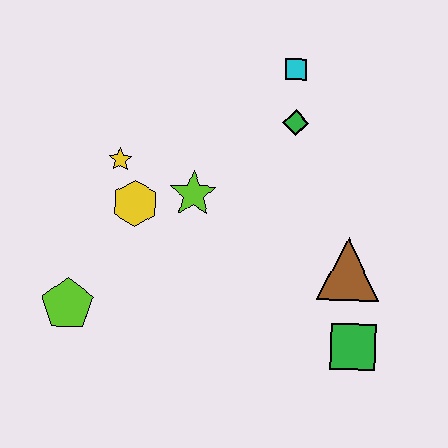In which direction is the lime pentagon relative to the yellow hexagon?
The lime pentagon is below the yellow hexagon.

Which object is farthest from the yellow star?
The green square is farthest from the yellow star.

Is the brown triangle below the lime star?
Yes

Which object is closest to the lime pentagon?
The yellow hexagon is closest to the lime pentagon.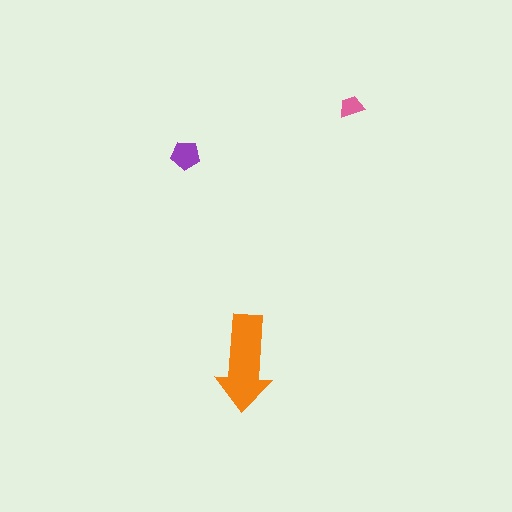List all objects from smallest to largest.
The pink trapezoid, the purple pentagon, the orange arrow.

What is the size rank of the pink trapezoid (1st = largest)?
3rd.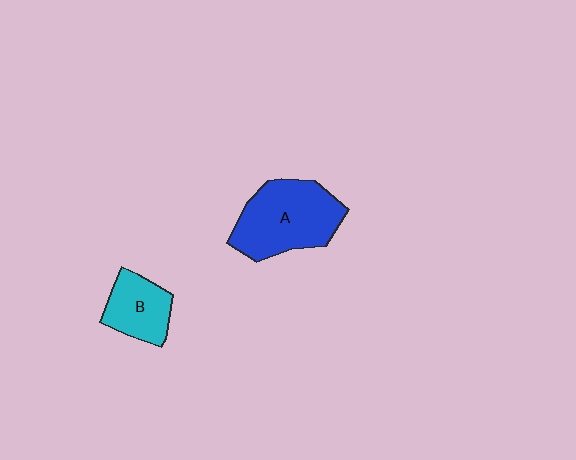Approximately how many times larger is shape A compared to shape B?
Approximately 1.8 times.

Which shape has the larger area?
Shape A (blue).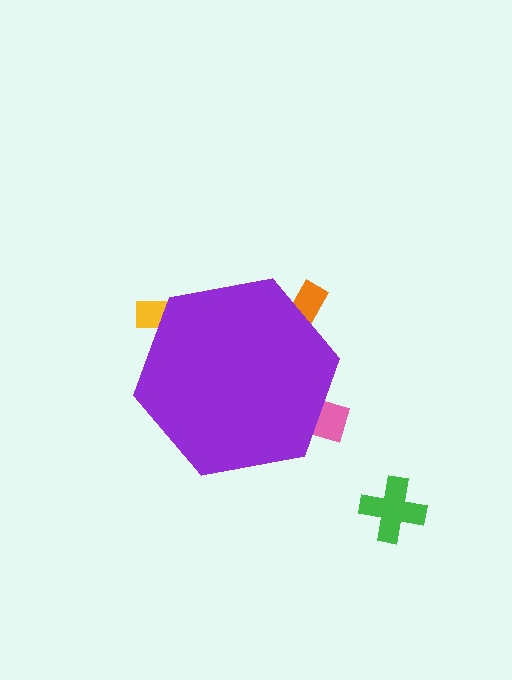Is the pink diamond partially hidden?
Yes, the pink diamond is partially hidden behind the purple hexagon.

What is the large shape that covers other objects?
A purple hexagon.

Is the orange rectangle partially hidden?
Yes, the orange rectangle is partially hidden behind the purple hexagon.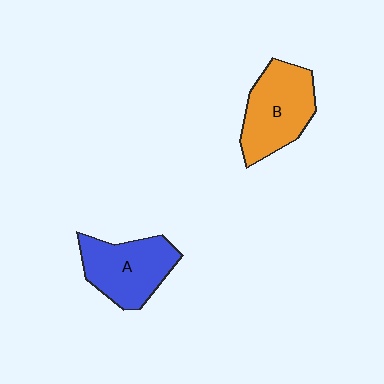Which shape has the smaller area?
Shape A (blue).